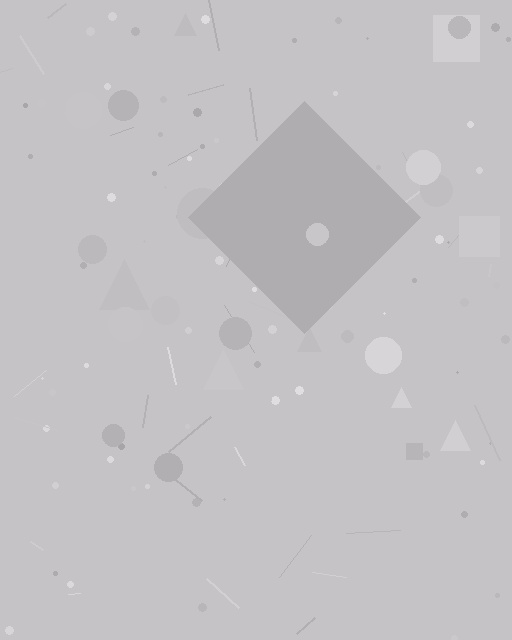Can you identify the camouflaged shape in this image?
The camouflaged shape is a diamond.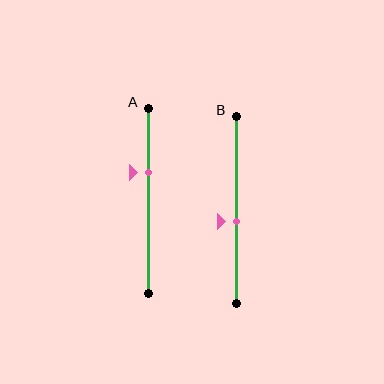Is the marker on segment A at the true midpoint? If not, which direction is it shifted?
No, the marker on segment A is shifted upward by about 15% of the segment length.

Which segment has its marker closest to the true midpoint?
Segment B has its marker closest to the true midpoint.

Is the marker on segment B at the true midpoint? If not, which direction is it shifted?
No, the marker on segment B is shifted downward by about 6% of the segment length.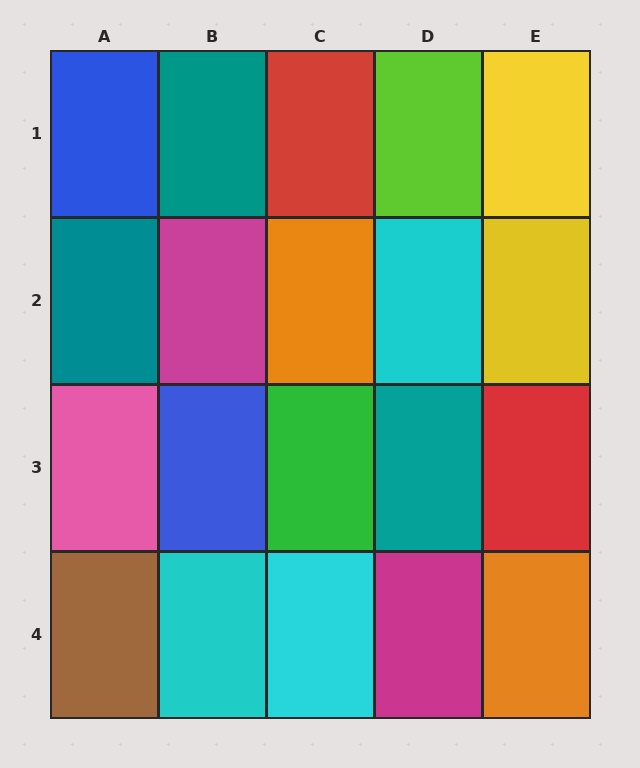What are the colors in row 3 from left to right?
Pink, blue, green, teal, red.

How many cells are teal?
3 cells are teal.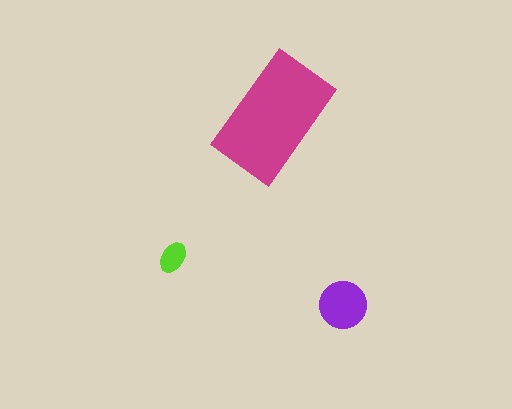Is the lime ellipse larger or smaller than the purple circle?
Smaller.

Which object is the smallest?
The lime ellipse.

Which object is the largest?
The magenta rectangle.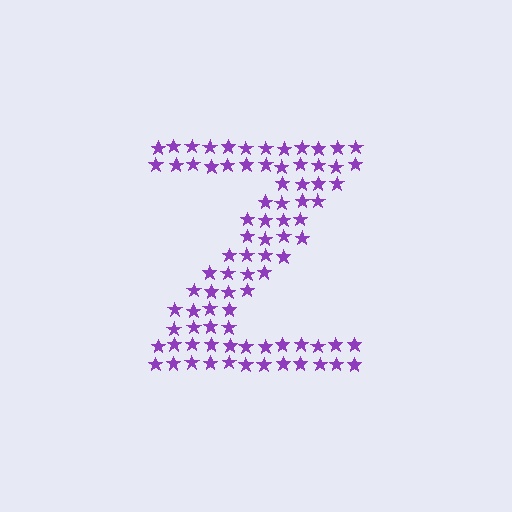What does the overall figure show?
The overall figure shows the letter Z.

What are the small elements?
The small elements are stars.